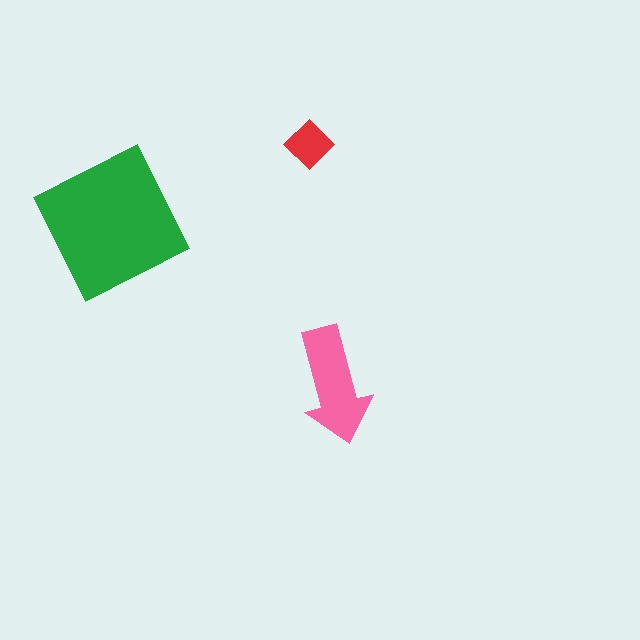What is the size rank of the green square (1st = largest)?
1st.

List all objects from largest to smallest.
The green square, the pink arrow, the red diamond.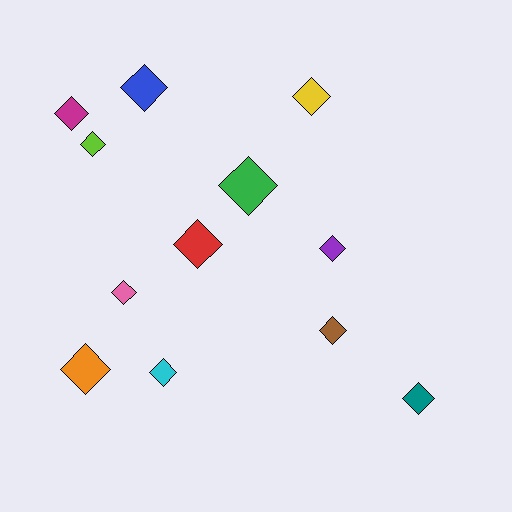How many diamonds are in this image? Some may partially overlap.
There are 12 diamonds.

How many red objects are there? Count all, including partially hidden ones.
There is 1 red object.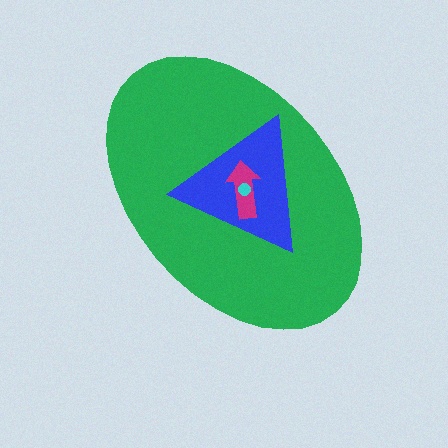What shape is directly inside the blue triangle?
The magenta arrow.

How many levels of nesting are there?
4.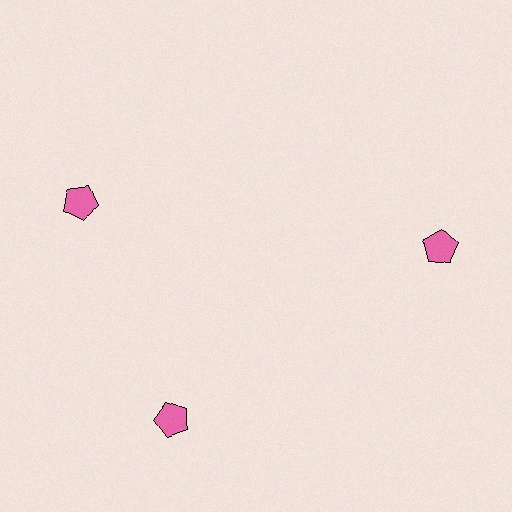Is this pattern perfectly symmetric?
No. The 3 pink pentagons are arranged in a ring, but one element near the 11 o'clock position is rotated out of alignment along the ring, breaking the 3-fold rotational symmetry.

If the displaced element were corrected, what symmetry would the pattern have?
It would have 3-fold rotational symmetry — the pattern would map onto itself every 120 degrees.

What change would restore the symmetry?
The symmetry would be restored by rotating it back into even spacing with its neighbors so that all 3 pentagons sit at equal angles and equal distance from the center.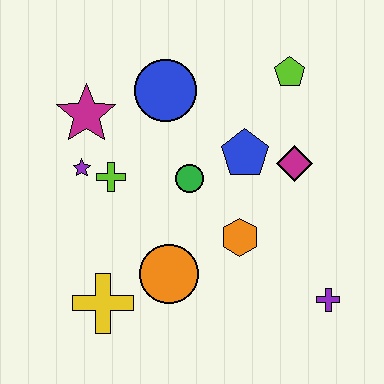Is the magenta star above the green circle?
Yes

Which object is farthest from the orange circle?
The lime pentagon is farthest from the orange circle.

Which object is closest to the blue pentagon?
The magenta diamond is closest to the blue pentagon.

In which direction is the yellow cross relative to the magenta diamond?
The yellow cross is to the left of the magenta diamond.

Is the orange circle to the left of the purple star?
No